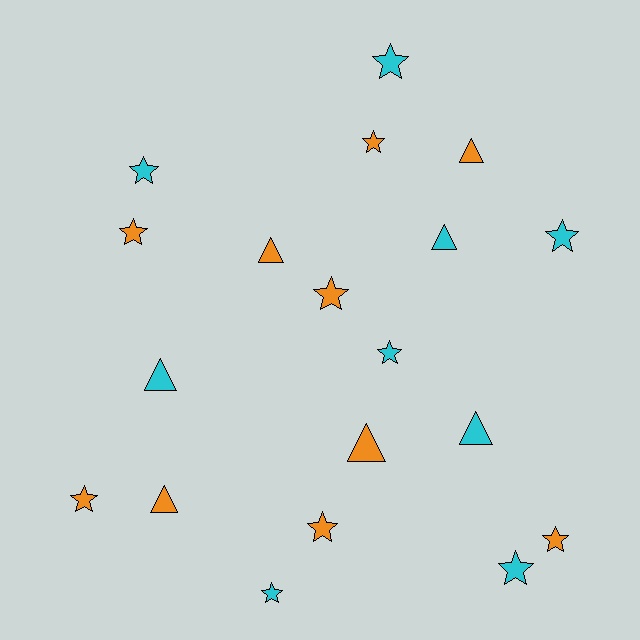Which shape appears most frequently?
Star, with 12 objects.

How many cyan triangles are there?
There are 3 cyan triangles.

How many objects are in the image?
There are 19 objects.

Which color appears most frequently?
Orange, with 10 objects.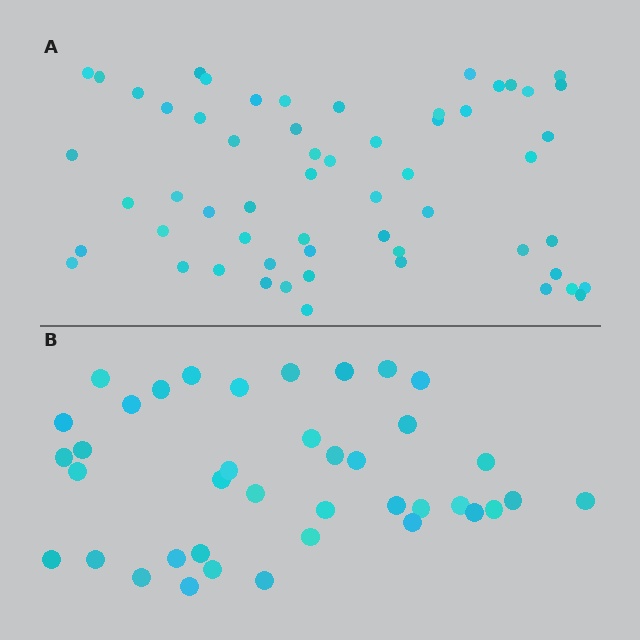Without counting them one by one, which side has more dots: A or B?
Region A (the top region) has more dots.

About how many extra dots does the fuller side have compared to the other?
Region A has approximately 20 more dots than region B.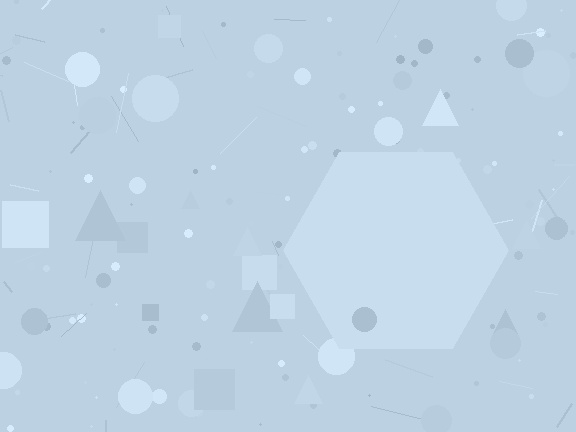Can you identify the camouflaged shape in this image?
The camouflaged shape is a hexagon.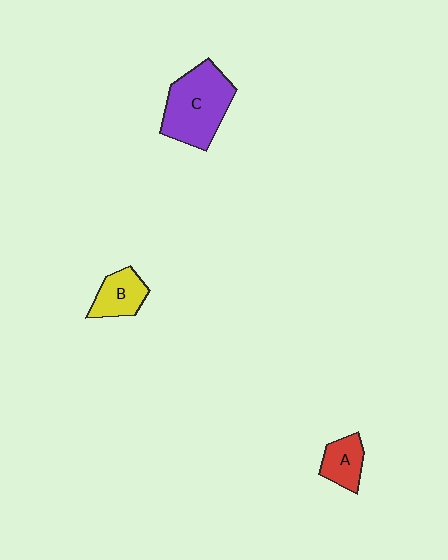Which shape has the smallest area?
Shape A (red).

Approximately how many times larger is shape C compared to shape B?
Approximately 2.1 times.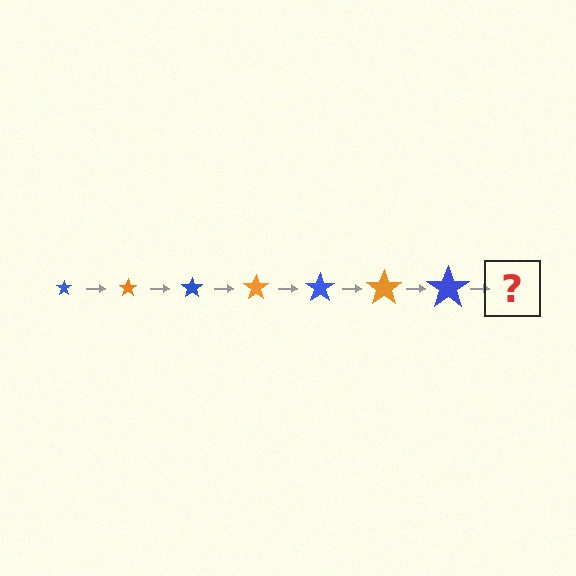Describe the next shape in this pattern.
It should be an orange star, larger than the previous one.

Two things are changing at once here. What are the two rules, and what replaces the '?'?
The two rules are that the star grows larger each step and the color cycles through blue and orange. The '?' should be an orange star, larger than the previous one.